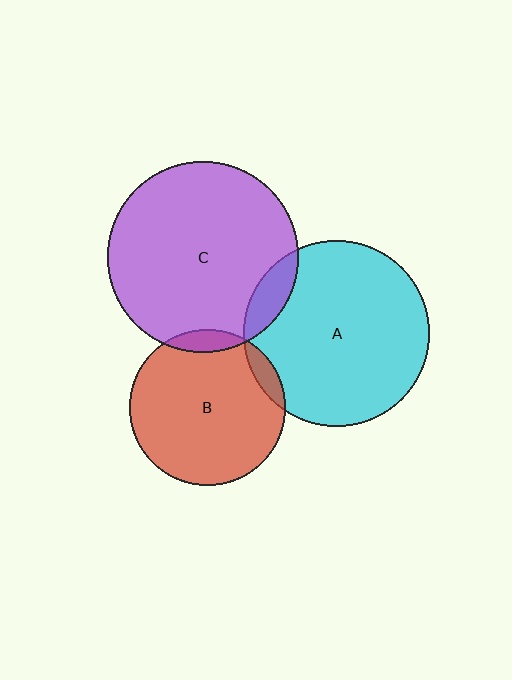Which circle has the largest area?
Circle C (purple).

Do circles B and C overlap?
Yes.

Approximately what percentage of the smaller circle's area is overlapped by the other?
Approximately 5%.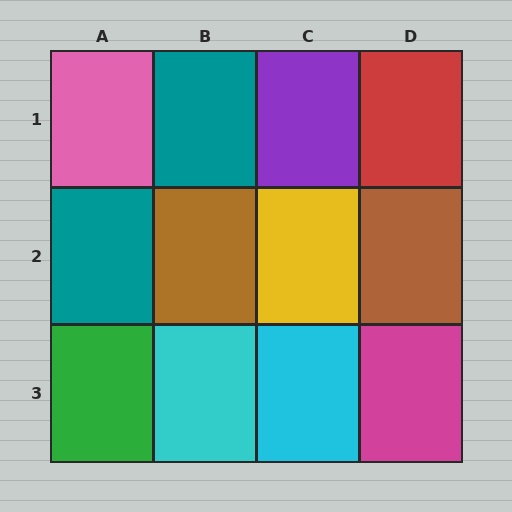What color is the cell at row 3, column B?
Cyan.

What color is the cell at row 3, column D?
Magenta.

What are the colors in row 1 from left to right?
Pink, teal, purple, red.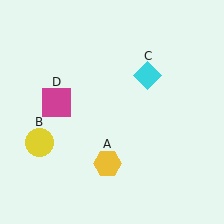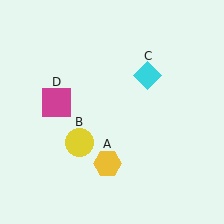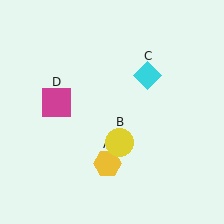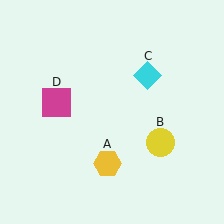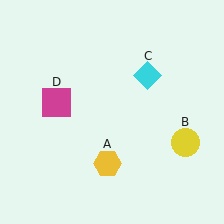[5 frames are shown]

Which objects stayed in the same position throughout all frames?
Yellow hexagon (object A) and cyan diamond (object C) and magenta square (object D) remained stationary.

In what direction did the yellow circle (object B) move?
The yellow circle (object B) moved right.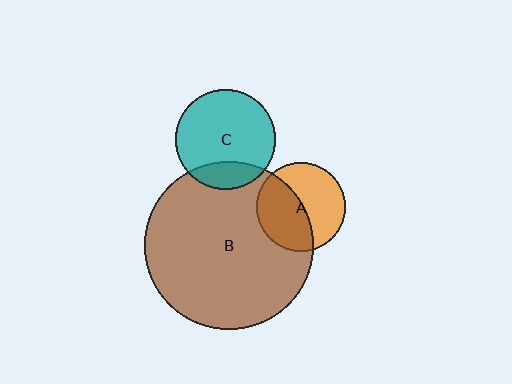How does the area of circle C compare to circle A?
Approximately 1.3 times.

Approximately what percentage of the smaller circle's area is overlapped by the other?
Approximately 20%.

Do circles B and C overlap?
Yes.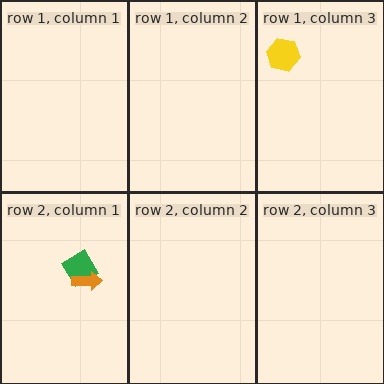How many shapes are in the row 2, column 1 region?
2.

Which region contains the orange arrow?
The row 2, column 1 region.